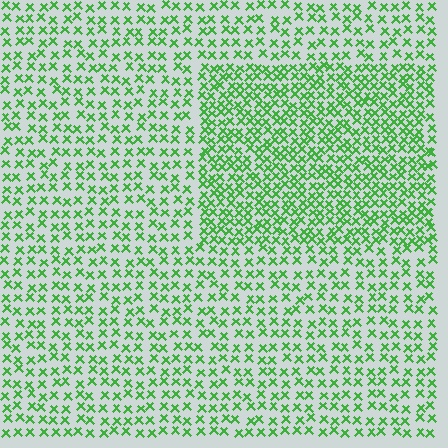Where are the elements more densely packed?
The elements are more densely packed inside the rectangle boundary.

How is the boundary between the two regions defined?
The boundary is defined by a change in element density (approximately 1.8x ratio). All elements are the same color, size, and shape.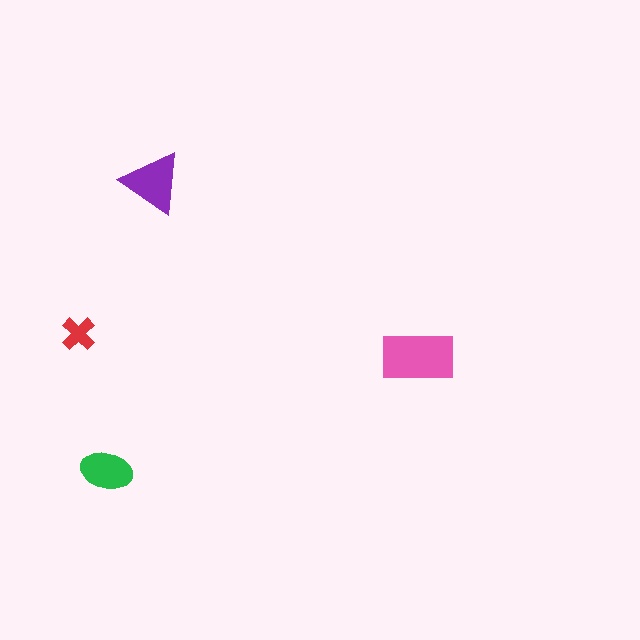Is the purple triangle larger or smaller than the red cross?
Larger.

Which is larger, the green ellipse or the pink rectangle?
The pink rectangle.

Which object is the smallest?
The red cross.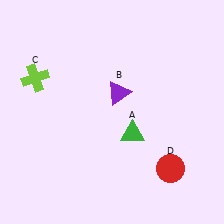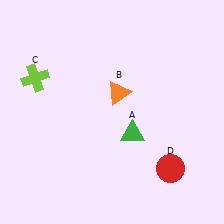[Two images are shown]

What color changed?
The triangle (B) changed from purple in Image 1 to orange in Image 2.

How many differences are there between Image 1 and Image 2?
There is 1 difference between the two images.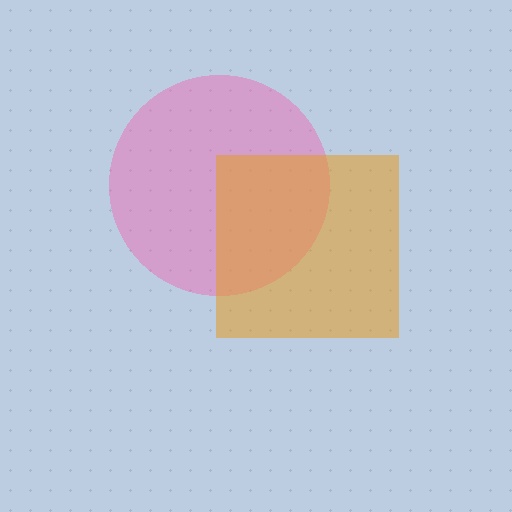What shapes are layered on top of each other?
The layered shapes are: a pink circle, an orange square.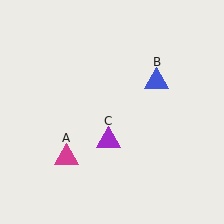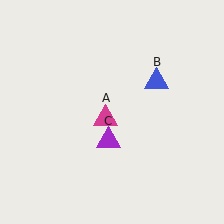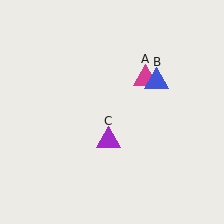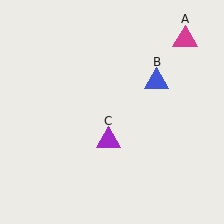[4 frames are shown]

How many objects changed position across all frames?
1 object changed position: magenta triangle (object A).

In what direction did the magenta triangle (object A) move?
The magenta triangle (object A) moved up and to the right.